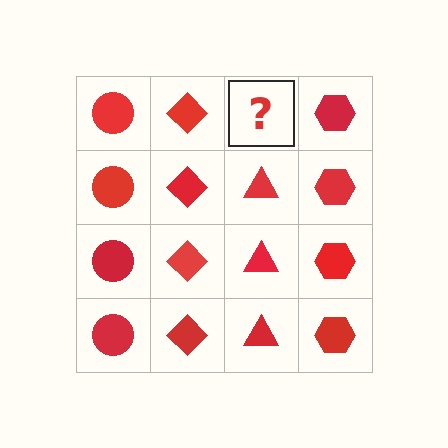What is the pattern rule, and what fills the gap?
The rule is that each column has a consistent shape. The gap should be filled with a red triangle.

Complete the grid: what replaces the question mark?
The question mark should be replaced with a red triangle.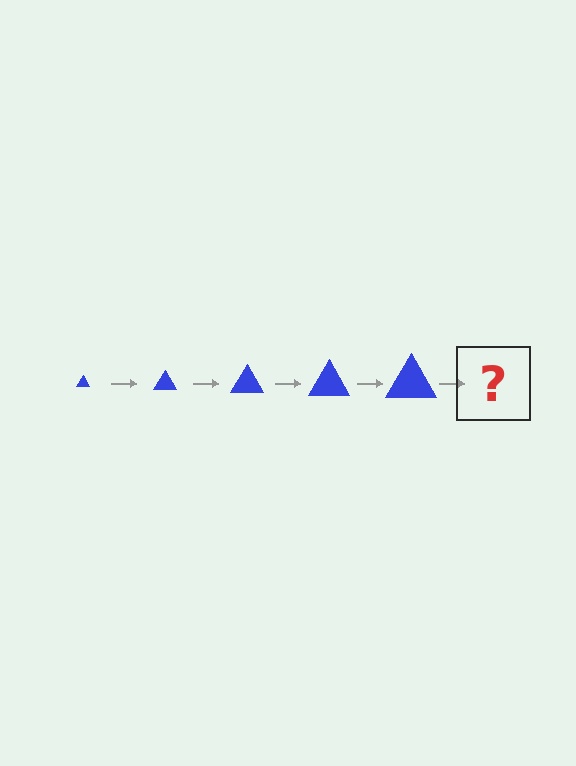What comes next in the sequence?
The next element should be a blue triangle, larger than the previous one.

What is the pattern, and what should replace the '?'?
The pattern is that the triangle gets progressively larger each step. The '?' should be a blue triangle, larger than the previous one.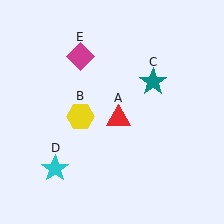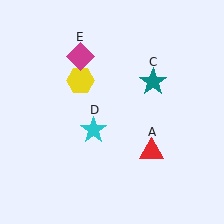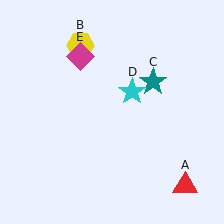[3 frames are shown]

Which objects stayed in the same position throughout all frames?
Teal star (object C) and magenta diamond (object E) remained stationary.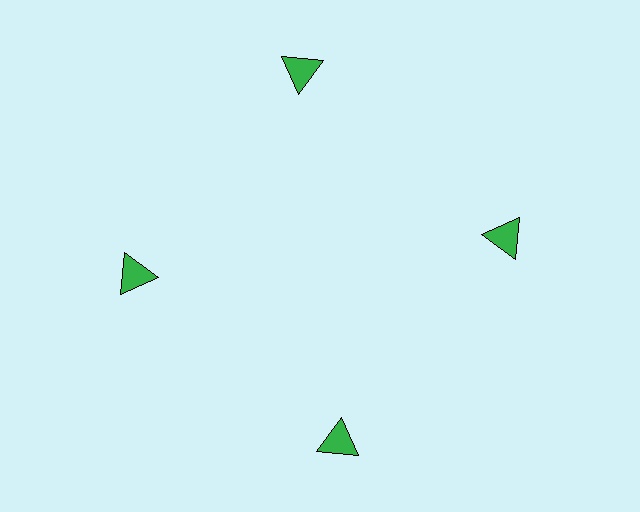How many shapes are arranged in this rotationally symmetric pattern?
There are 4 shapes, arranged in 4 groups of 1.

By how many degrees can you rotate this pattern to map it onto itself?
The pattern maps onto itself every 90 degrees of rotation.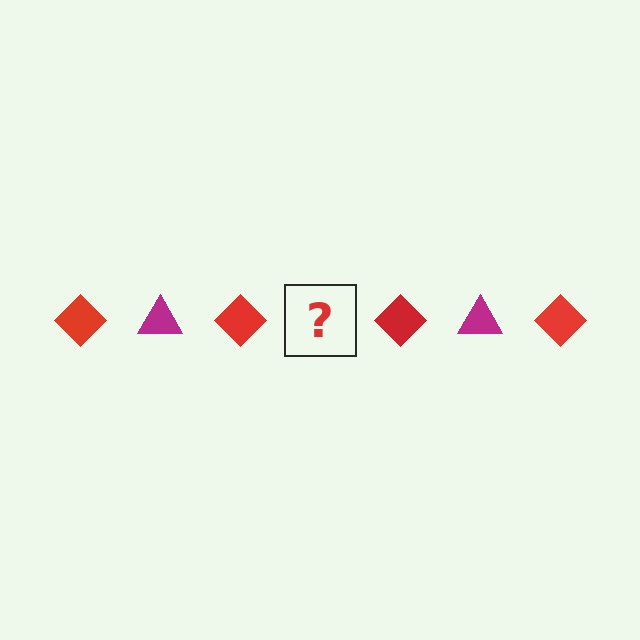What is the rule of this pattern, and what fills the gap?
The rule is that the pattern alternates between red diamond and magenta triangle. The gap should be filled with a magenta triangle.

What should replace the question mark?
The question mark should be replaced with a magenta triangle.